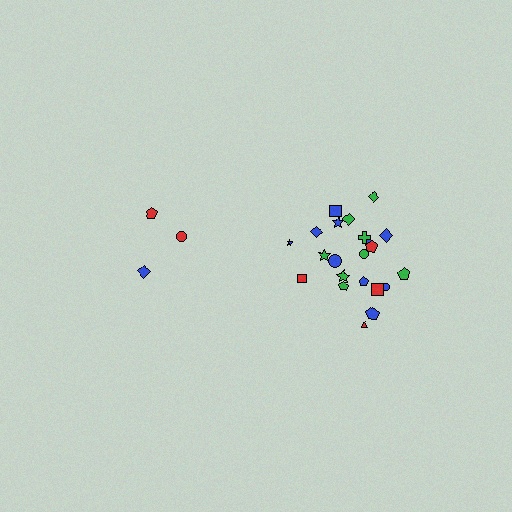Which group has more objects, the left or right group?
The right group.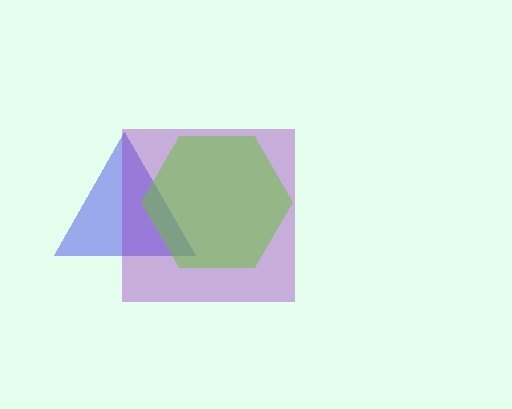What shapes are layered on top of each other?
The layered shapes are: a blue triangle, a purple square, a lime hexagon.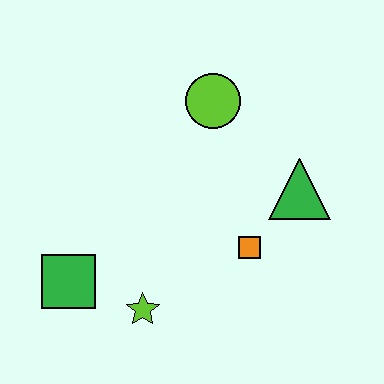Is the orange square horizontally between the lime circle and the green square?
No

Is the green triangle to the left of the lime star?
No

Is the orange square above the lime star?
Yes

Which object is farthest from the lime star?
The lime circle is farthest from the lime star.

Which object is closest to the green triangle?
The orange square is closest to the green triangle.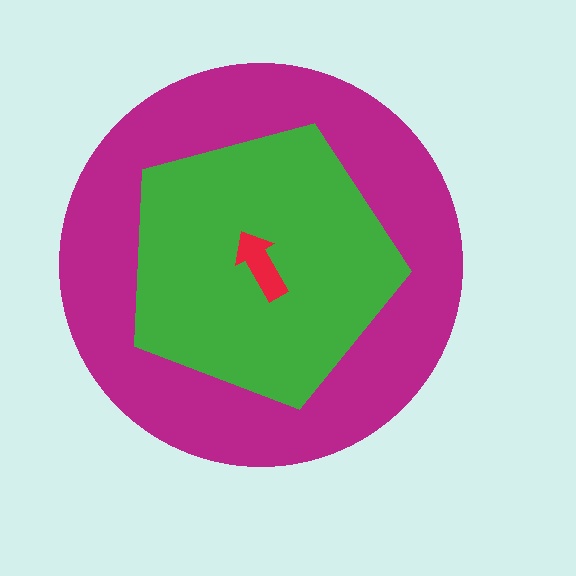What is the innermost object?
The red arrow.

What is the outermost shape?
The magenta circle.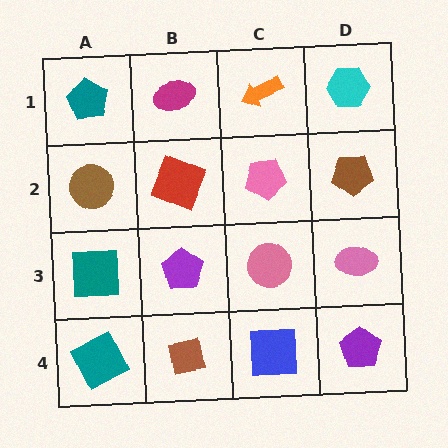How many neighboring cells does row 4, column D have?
2.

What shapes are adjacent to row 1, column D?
A brown pentagon (row 2, column D), an orange arrow (row 1, column C).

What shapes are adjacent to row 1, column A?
A brown circle (row 2, column A), a magenta ellipse (row 1, column B).